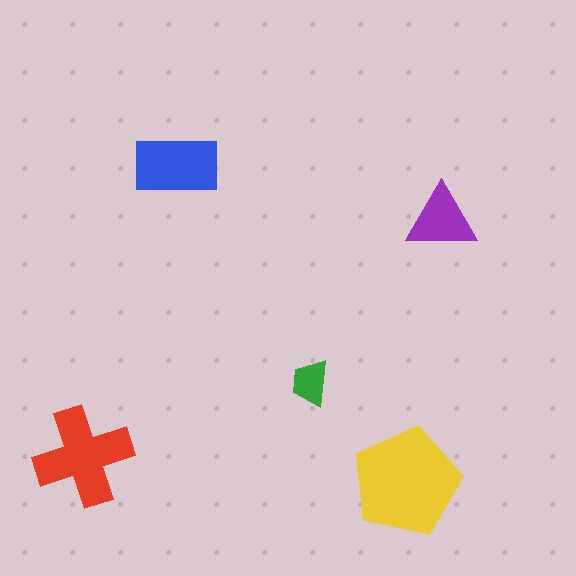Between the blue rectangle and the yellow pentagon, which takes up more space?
The yellow pentagon.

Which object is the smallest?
The green trapezoid.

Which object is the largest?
The yellow pentagon.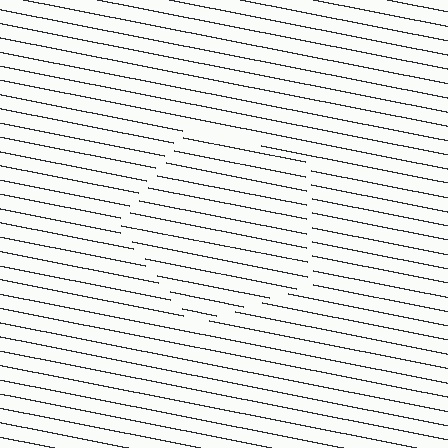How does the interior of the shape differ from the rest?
The interior of the shape contains the same grating, shifted by half a period — the contour is defined by the phase discontinuity where line-ends from the inner and outer gratings abut.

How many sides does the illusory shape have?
5 sides — the line-ends trace a pentagon.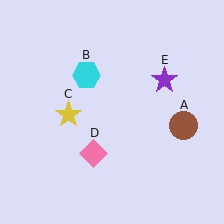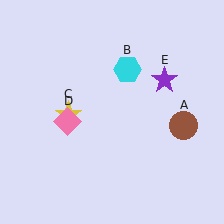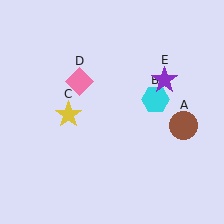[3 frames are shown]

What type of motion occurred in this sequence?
The cyan hexagon (object B), pink diamond (object D) rotated clockwise around the center of the scene.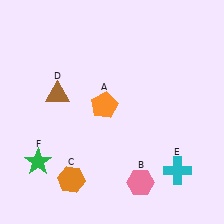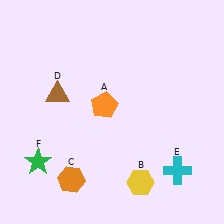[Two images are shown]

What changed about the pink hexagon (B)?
In Image 1, B is pink. In Image 2, it changed to yellow.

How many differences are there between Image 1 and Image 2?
There is 1 difference between the two images.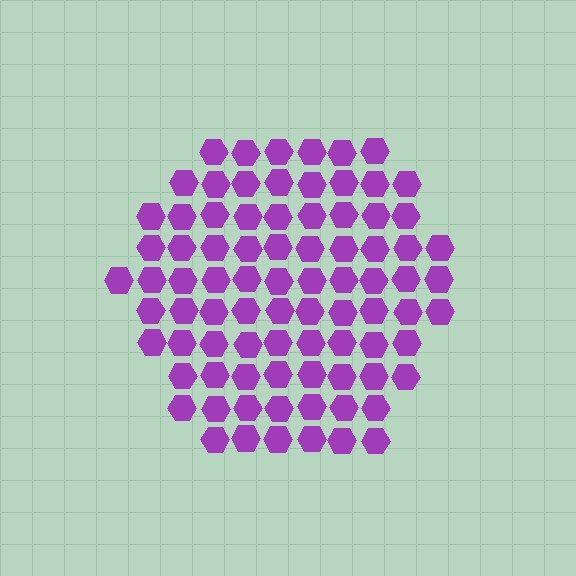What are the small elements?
The small elements are hexagons.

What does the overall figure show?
The overall figure shows a hexagon.